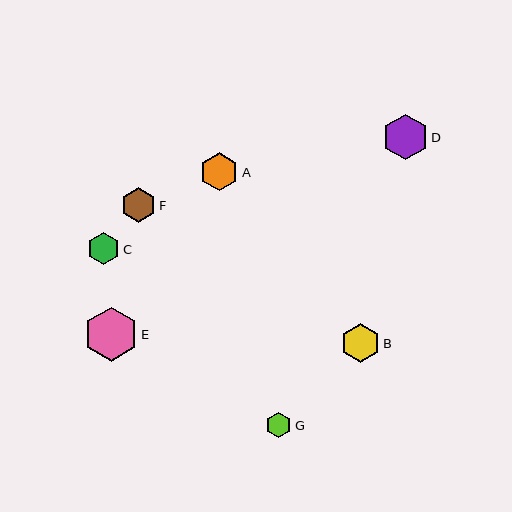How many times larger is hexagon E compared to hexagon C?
Hexagon E is approximately 1.7 times the size of hexagon C.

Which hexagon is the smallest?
Hexagon G is the smallest with a size of approximately 26 pixels.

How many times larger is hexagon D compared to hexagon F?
Hexagon D is approximately 1.3 times the size of hexagon F.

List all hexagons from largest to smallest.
From largest to smallest: E, D, B, A, F, C, G.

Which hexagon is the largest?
Hexagon E is the largest with a size of approximately 54 pixels.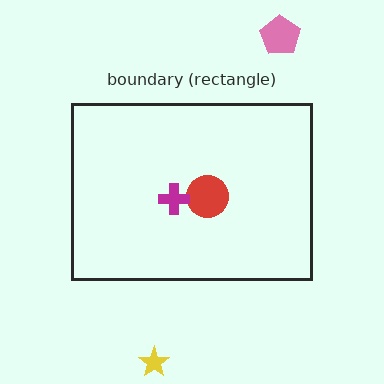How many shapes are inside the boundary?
2 inside, 2 outside.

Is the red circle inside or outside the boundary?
Inside.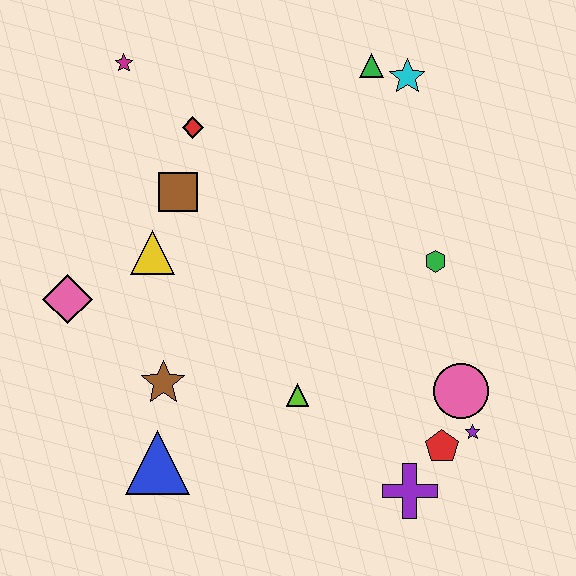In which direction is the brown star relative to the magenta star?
The brown star is below the magenta star.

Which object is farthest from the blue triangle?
The cyan star is farthest from the blue triangle.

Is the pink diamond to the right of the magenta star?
No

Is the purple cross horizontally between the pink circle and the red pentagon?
No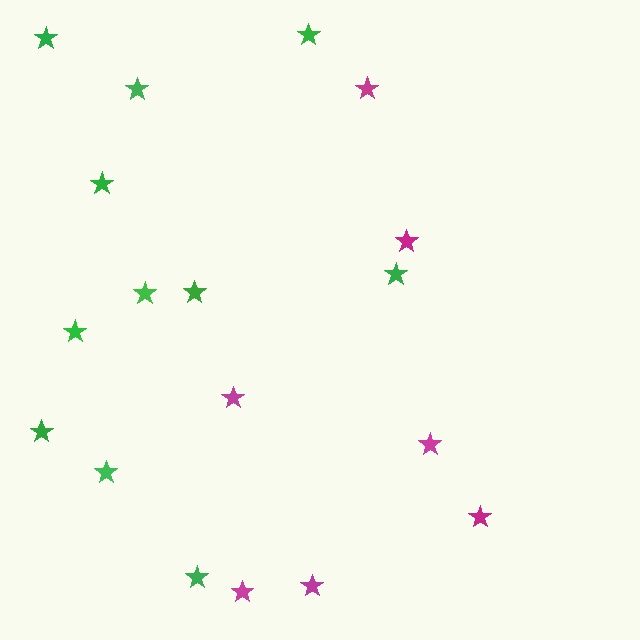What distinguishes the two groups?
There are 2 groups: one group of magenta stars (7) and one group of green stars (11).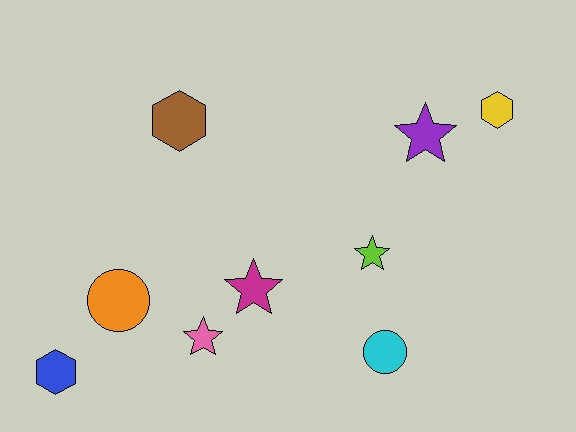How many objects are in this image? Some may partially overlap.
There are 9 objects.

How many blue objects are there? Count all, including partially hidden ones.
There is 1 blue object.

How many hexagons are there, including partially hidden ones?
There are 3 hexagons.